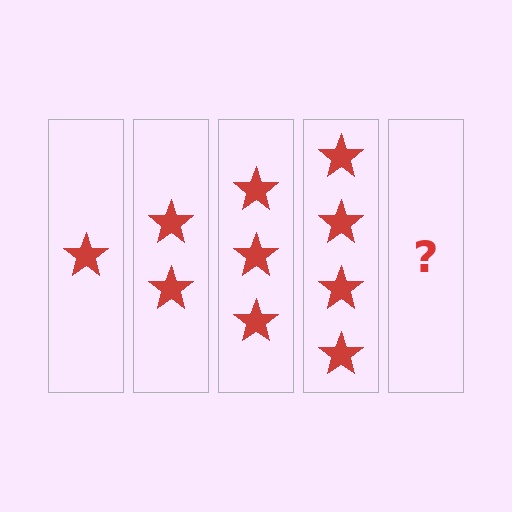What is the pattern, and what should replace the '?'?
The pattern is that each step adds one more star. The '?' should be 5 stars.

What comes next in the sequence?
The next element should be 5 stars.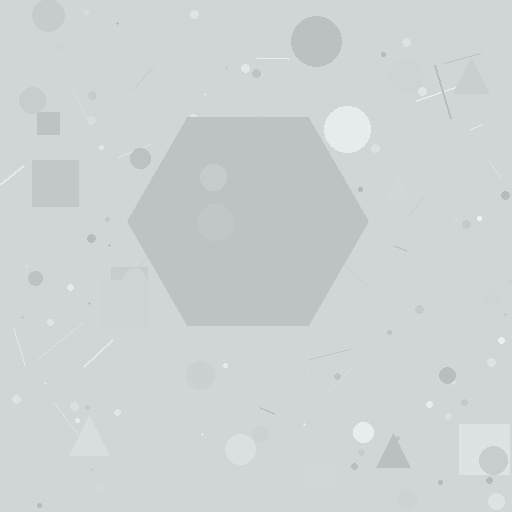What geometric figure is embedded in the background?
A hexagon is embedded in the background.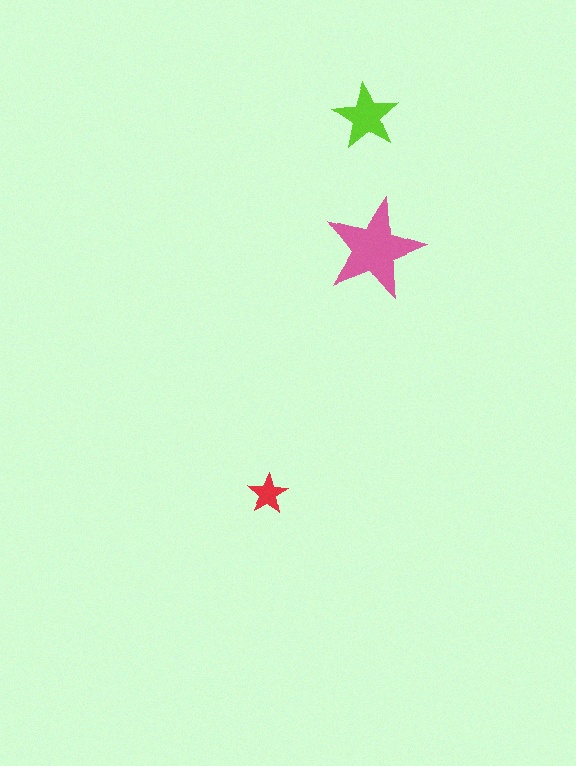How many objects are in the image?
There are 3 objects in the image.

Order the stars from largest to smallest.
the pink one, the lime one, the red one.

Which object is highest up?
The lime star is topmost.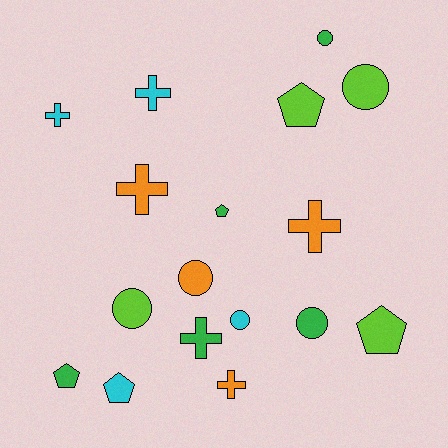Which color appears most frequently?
Green, with 5 objects.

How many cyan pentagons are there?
There is 1 cyan pentagon.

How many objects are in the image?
There are 17 objects.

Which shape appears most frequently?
Cross, with 6 objects.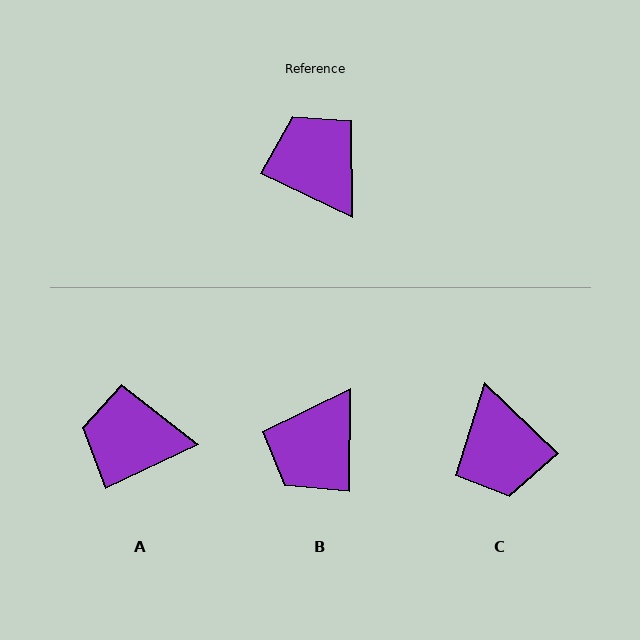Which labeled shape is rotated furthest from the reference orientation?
C, about 162 degrees away.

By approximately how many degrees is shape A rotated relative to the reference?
Approximately 51 degrees counter-clockwise.